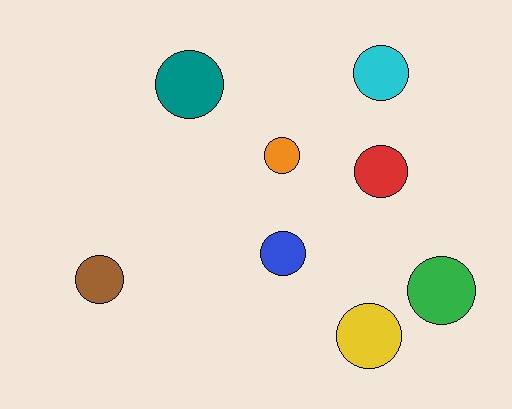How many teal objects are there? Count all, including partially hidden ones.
There is 1 teal object.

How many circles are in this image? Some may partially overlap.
There are 8 circles.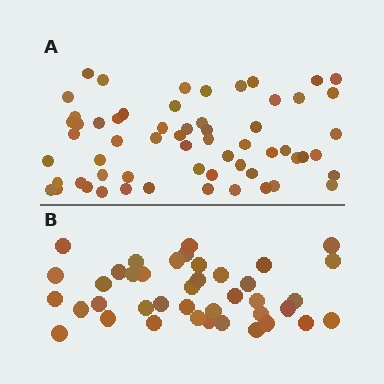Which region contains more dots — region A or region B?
Region A (the top region) has more dots.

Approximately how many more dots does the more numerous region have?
Region A has approximately 20 more dots than region B.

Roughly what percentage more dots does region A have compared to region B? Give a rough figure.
About 50% more.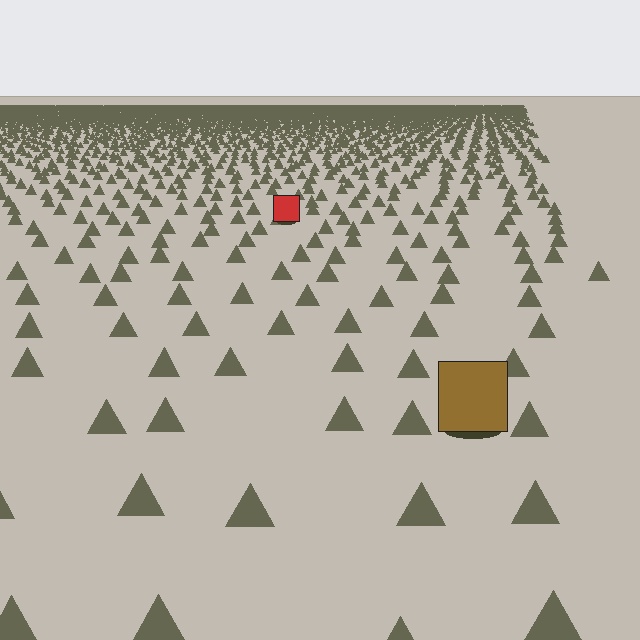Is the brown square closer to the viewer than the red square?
Yes. The brown square is closer — you can tell from the texture gradient: the ground texture is coarser near it.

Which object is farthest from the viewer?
The red square is farthest from the viewer. It appears smaller and the ground texture around it is denser.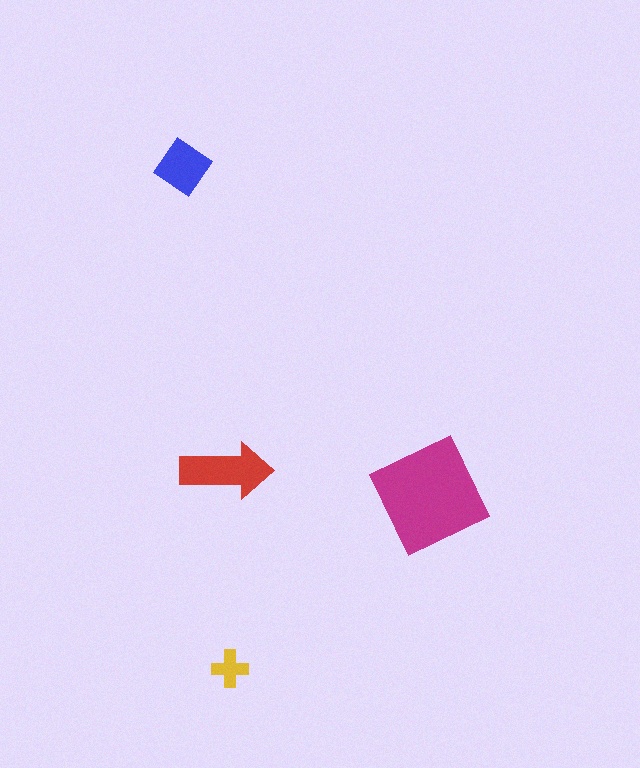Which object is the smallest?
The yellow cross.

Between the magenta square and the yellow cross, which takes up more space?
The magenta square.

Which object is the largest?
The magenta square.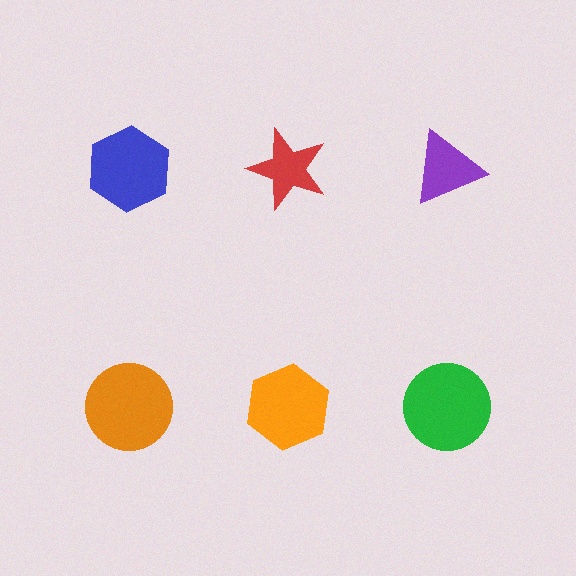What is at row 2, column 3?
A green circle.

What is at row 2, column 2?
An orange hexagon.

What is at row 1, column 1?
A blue hexagon.